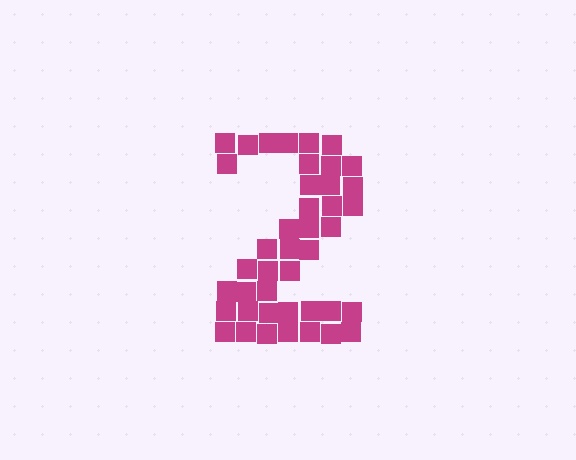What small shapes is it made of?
It is made of small squares.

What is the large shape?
The large shape is the digit 2.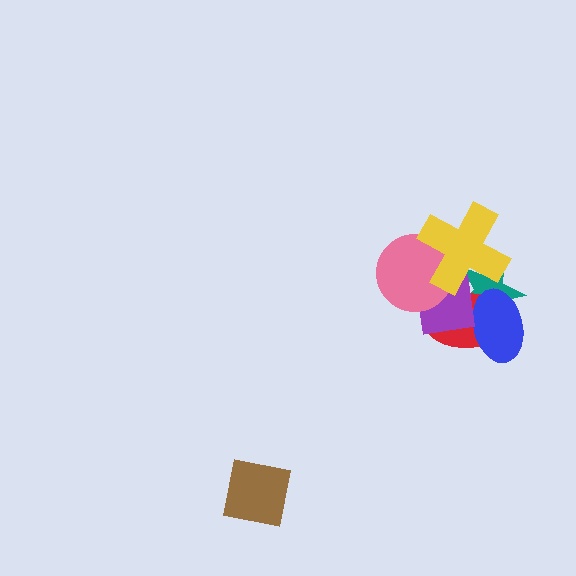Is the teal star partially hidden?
Yes, it is partially covered by another shape.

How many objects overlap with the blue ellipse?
3 objects overlap with the blue ellipse.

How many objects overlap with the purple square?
5 objects overlap with the purple square.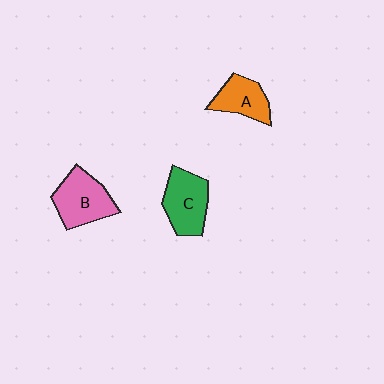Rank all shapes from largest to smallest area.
From largest to smallest: B (pink), C (green), A (orange).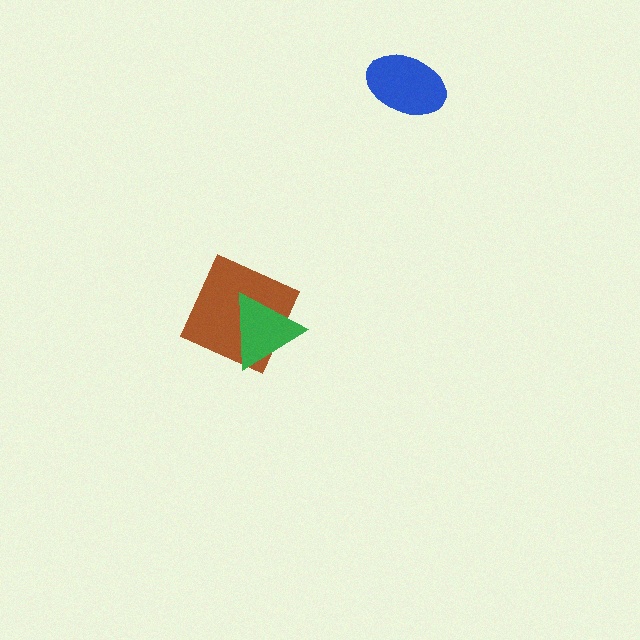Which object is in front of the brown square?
The green triangle is in front of the brown square.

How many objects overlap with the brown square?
1 object overlaps with the brown square.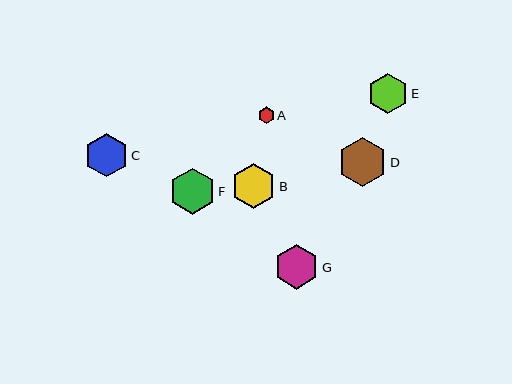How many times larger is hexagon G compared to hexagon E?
Hexagon G is approximately 1.1 times the size of hexagon E.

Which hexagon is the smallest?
Hexagon A is the smallest with a size of approximately 16 pixels.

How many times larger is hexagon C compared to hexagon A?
Hexagon C is approximately 2.7 times the size of hexagon A.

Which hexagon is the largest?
Hexagon D is the largest with a size of approximately 49 pixels.